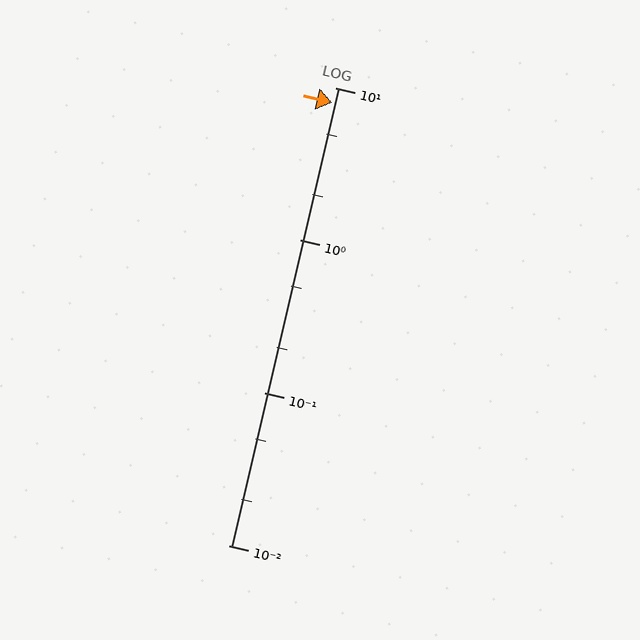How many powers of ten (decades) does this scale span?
The scale spans 3 decades, from 0.01 to 10.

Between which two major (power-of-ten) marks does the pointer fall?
The pointer is between 1 and 10.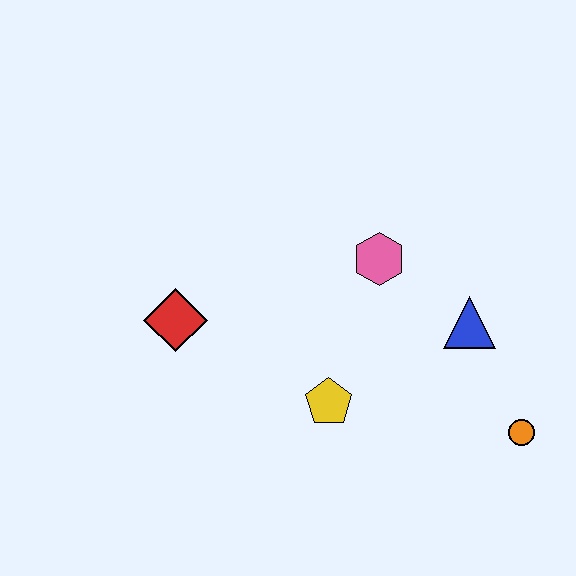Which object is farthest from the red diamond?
The orange circle is farthest from the red diamond.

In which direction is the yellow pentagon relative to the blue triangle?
The yellow pentagon is to the left of the blue triangle.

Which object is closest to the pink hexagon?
The blue triangle is closest to the pink hexagon.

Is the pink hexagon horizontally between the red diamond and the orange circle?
Yes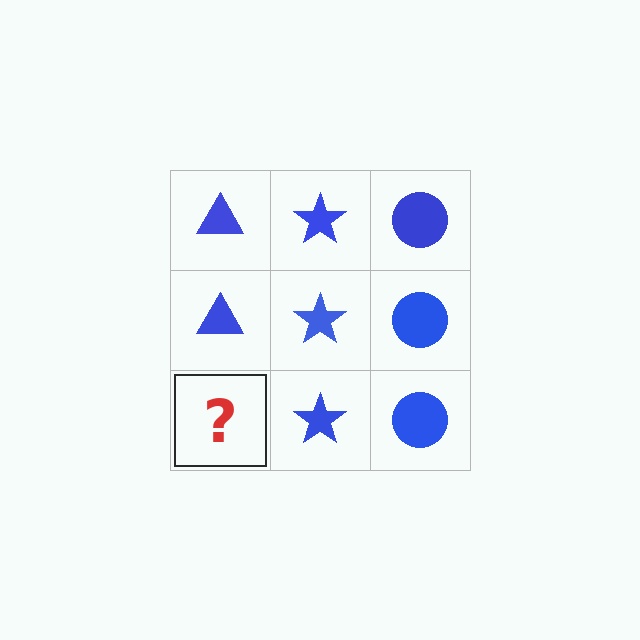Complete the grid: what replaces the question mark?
The question mark should be replaced with a blue triangle.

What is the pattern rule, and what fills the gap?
The rule is that each column has a consistent shape. The gap should be filled with a blue triangle.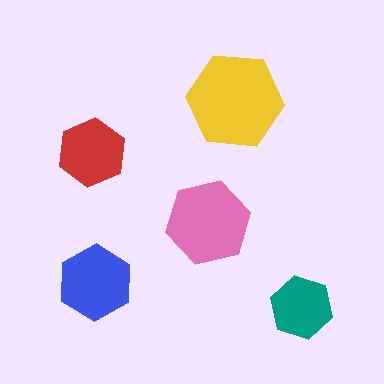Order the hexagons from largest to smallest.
the yellow one, the pink one, the blue one, the red one, the teal one.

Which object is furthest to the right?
The teal hexagon is rightmost.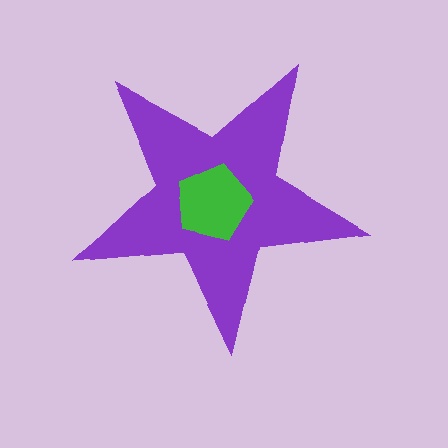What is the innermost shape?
The green pentagon.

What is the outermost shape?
The purple star.